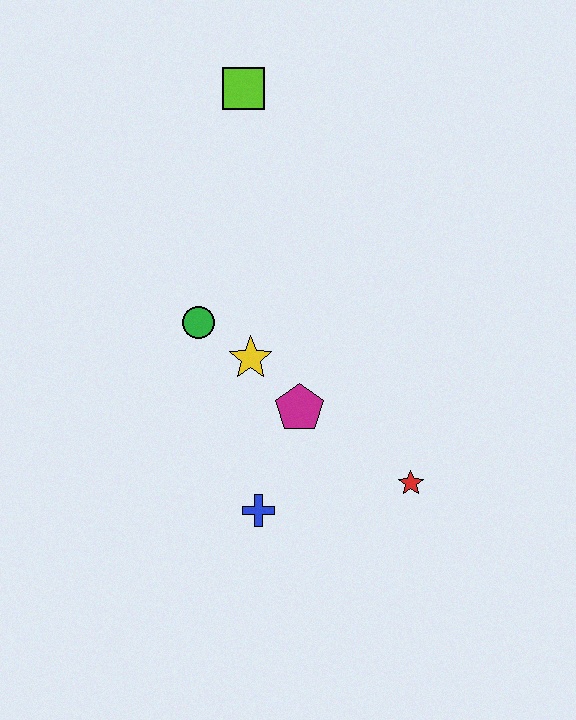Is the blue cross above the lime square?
No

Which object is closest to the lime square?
The green circle is closest to the lime square.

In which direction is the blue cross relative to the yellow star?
The blue cross is below the yellow star.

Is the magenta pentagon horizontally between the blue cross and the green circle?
No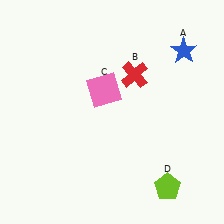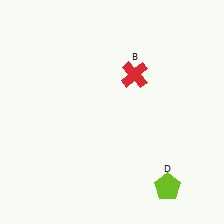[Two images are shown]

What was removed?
The pink square (C), the blue star (A) were removed in Image 2.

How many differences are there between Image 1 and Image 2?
There are 2 differences between the two images.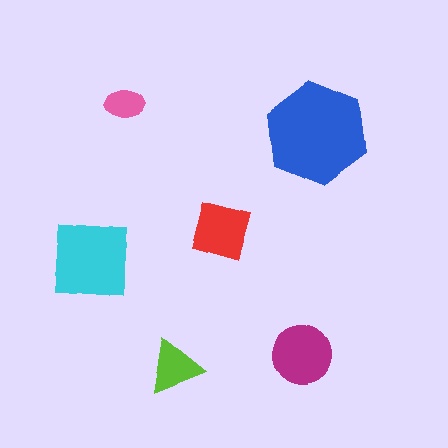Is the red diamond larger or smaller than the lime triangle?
Larger.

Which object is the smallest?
The pink ellipse.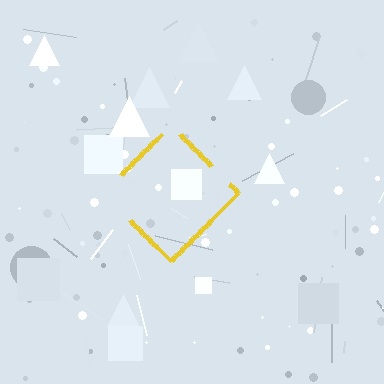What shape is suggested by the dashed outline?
The dashed outline suggests a diamond.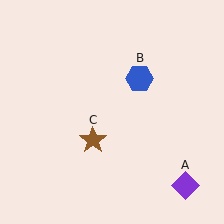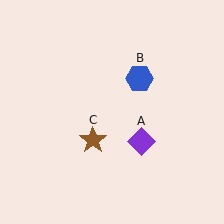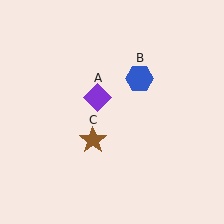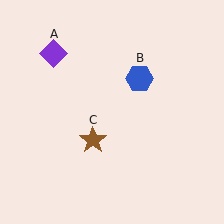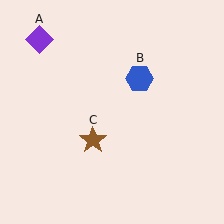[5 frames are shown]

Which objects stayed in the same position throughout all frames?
Blue hexagon (object B) and brown star (object C) remained stationary.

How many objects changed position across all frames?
1 object changed position: purple diamond (object A).